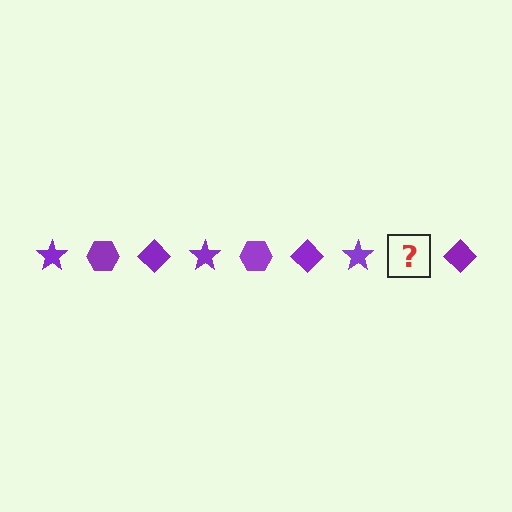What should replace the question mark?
The question mark should be replaced with a purple hexagon.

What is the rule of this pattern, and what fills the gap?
The rule is that the pattern cycles through star, hexagon, diamond shapes in purple. The gap should be filled with a purple hexagon.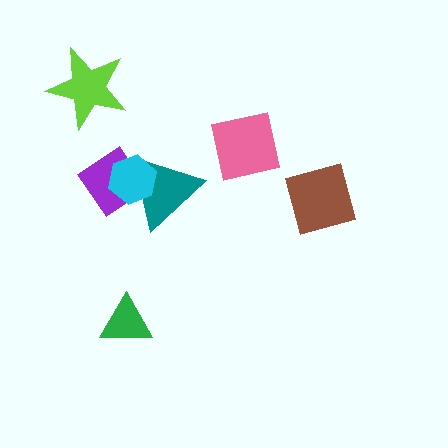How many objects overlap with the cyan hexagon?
2 objects overlap with the cyan hexagon.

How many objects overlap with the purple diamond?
2 objects overlap with the purple diamond.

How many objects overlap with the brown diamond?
0 objects overlap with the brown diamond.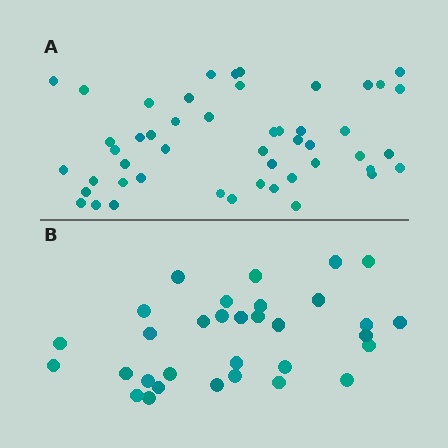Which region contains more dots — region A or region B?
Region A (the top region) has more dots.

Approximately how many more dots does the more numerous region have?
Region A has approximately 15 more dots than region B.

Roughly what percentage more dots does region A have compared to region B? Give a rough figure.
About 55% more.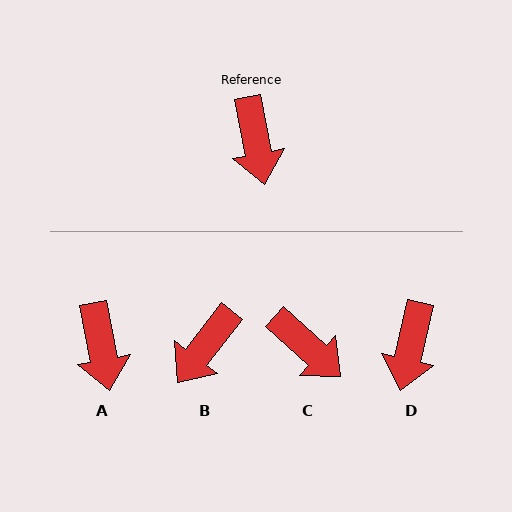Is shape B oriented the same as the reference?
No, it is off by about 48 degrees.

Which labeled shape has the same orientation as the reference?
A.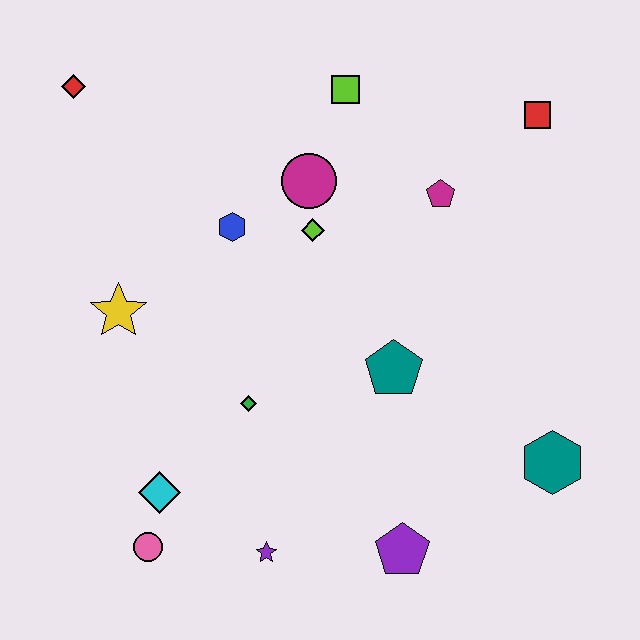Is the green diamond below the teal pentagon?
Yes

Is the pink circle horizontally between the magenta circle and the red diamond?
Yes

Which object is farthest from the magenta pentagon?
The pink circle is farthest from the magenta pentagon.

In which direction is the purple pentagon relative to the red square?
The purple pentagon is below the red square.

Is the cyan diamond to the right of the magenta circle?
No